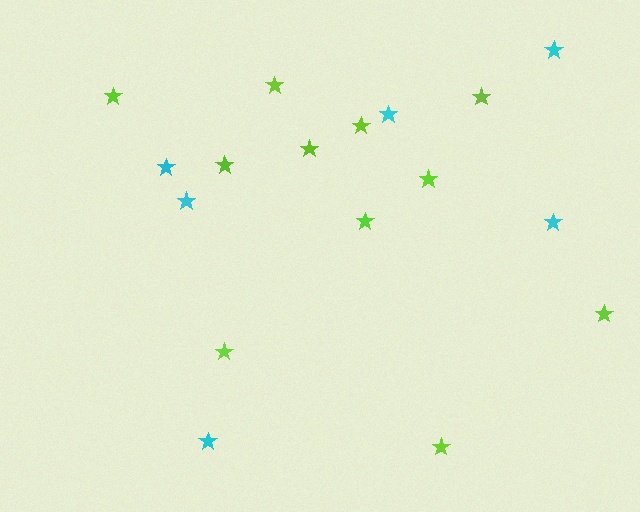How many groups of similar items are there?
There are 2 groups: one group of lime stars (11) and one group of cyan stars (6).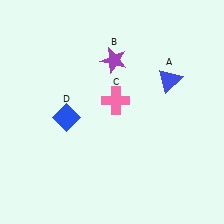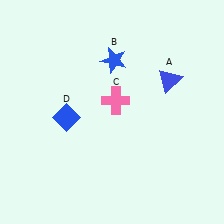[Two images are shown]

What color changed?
The star (B) changed from purple in Image 1 to blue in Image 2.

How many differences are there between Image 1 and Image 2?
There is 1 difference between the two images.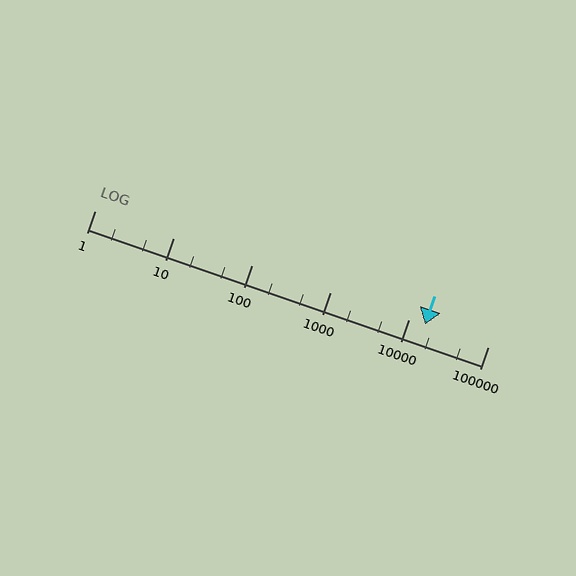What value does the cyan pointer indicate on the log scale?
The pointer indicates approximately 16000.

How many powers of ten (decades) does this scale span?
The scale spans 5 decades, from 1 to 100000.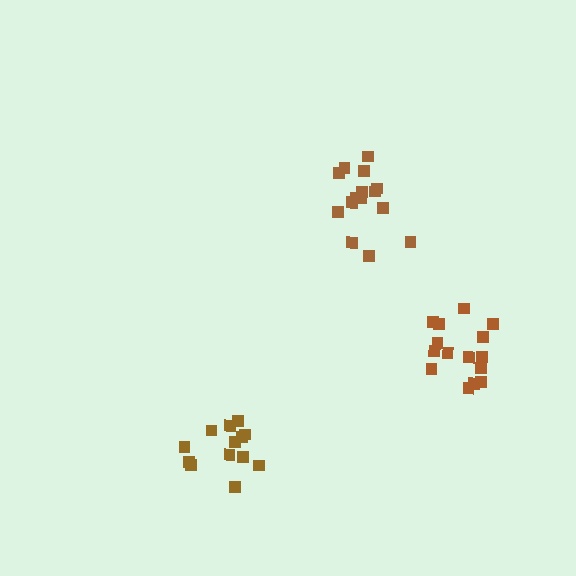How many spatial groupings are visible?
There are 3 spatial groupings.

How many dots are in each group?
Group 1: 15 dots, Group 2: 13 dots, Group 3: 15 dots (43 total).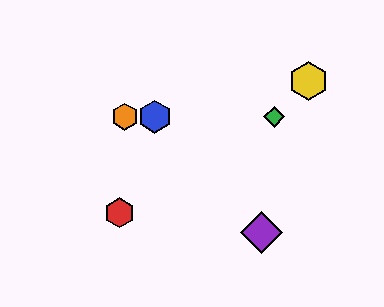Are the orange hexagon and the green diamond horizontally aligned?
Yes, both are at y≈117.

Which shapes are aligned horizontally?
The blue hexagon, the green diamond, the orange hexagon are aligned horizontally.